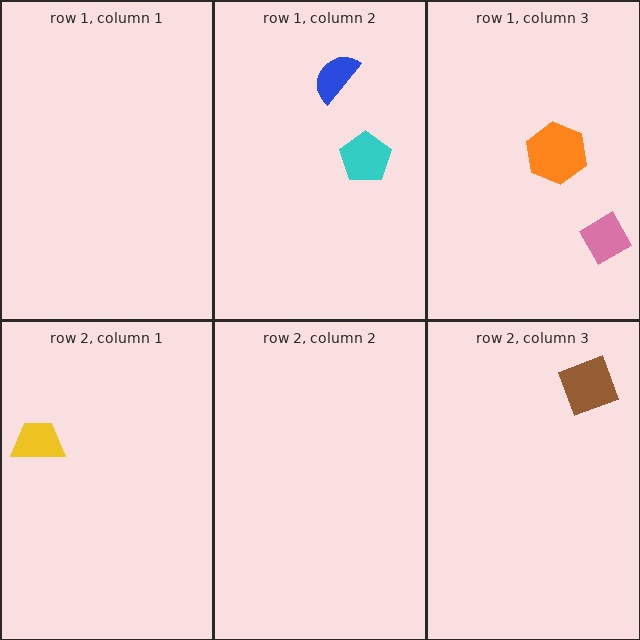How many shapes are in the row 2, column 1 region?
1.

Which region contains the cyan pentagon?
The row 1, column 2 region.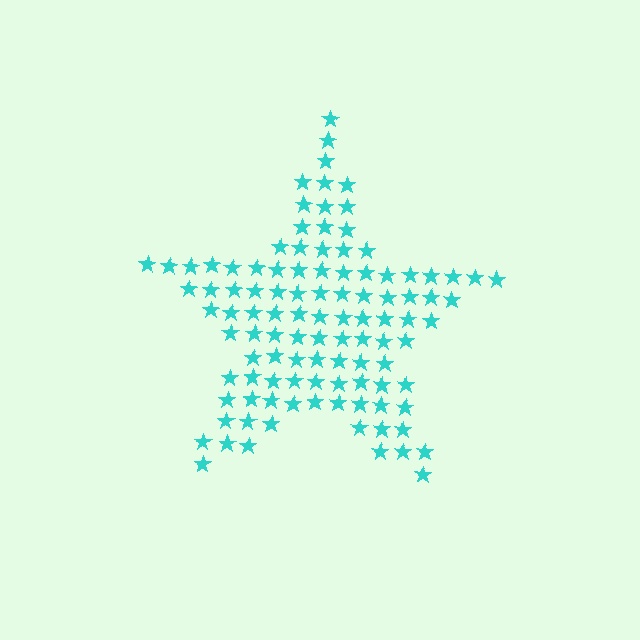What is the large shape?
The large shape is a star.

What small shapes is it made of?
It is made of small stars.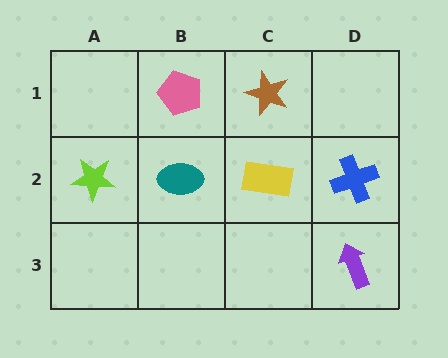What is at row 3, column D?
A purple arrow.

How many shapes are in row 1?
2 shapes.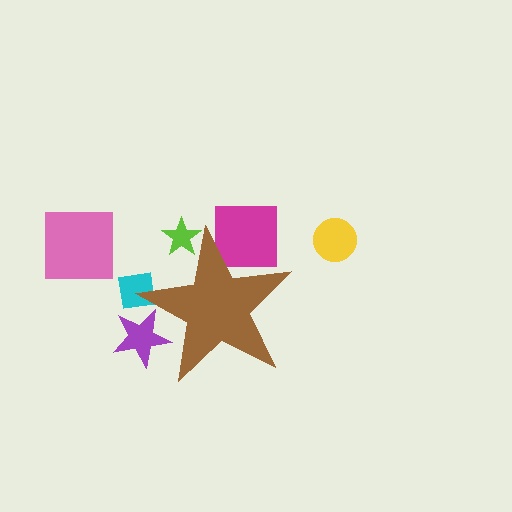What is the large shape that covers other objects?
A brown star.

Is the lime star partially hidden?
Yes, the lime star is partially hidden behind the brown star.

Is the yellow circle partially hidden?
No, the yellow circle is fully visible.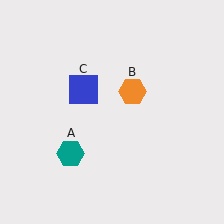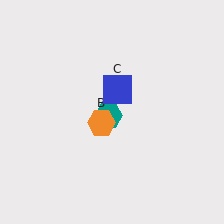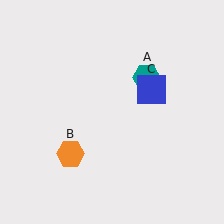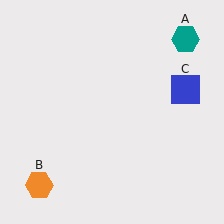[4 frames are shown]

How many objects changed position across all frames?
3 objects changed position: teal hexagon (object A), orange hexagon (object B), blue square (object C).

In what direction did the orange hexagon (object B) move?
The orange hexagon (object B) moved down and to the left.